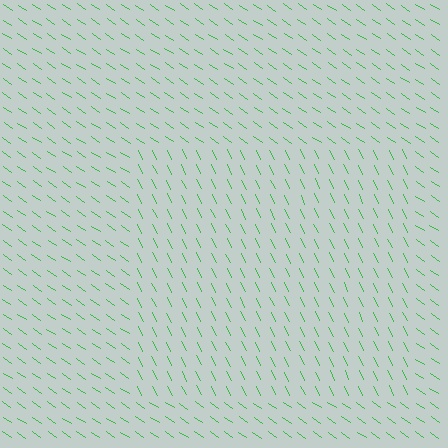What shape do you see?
I see a rectangle.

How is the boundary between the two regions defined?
The boundary is defined purely by a change in line orientation (approximately 31 degrees difference). All lines are the same color and thickness.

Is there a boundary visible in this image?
Yes, there is a texture boundary formed by a change in line orientation.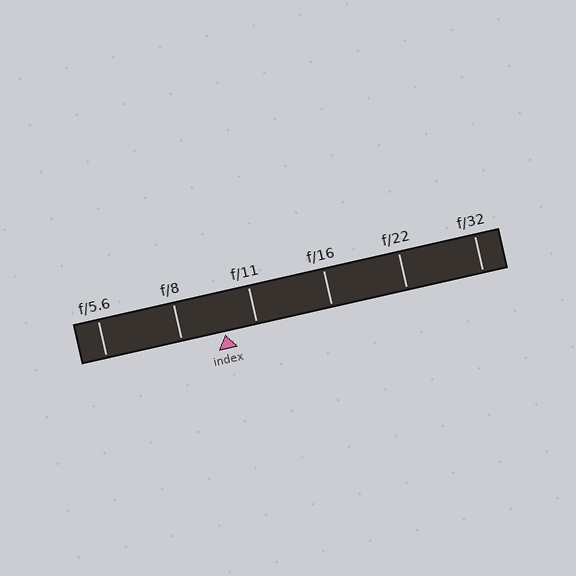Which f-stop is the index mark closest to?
The index mark is closest to f/11.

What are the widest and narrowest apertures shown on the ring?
The widest aperture shown is f/5.6 and the narrowest is f/32.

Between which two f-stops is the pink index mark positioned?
The index mark is between f/8 and f/11.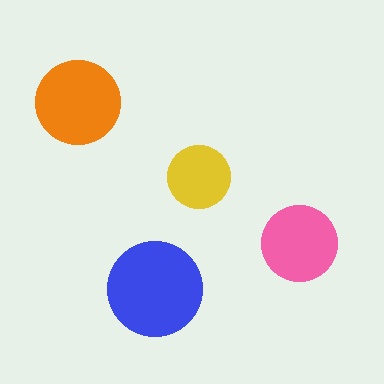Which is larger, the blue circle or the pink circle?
The blue one.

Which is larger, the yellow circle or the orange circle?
The orange one.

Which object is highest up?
The orange circle is topmost.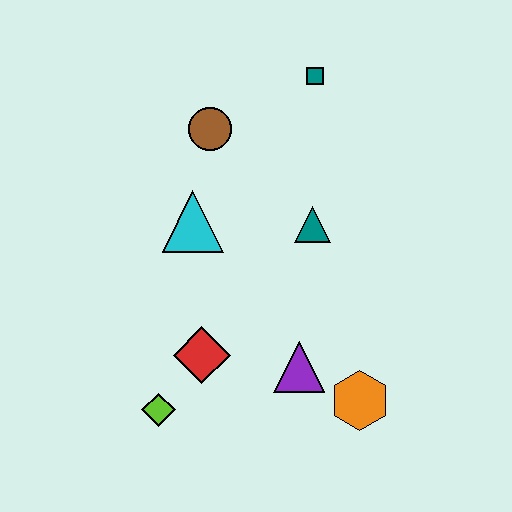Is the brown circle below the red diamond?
No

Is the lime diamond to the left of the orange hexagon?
Yes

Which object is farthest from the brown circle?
The orange hexagon is farthest from the brown circle.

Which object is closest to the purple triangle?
The orange hexagon is closest to the purple triangle.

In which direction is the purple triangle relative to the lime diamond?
The purple triangle is to the right of the lime diamond.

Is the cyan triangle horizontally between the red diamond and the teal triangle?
No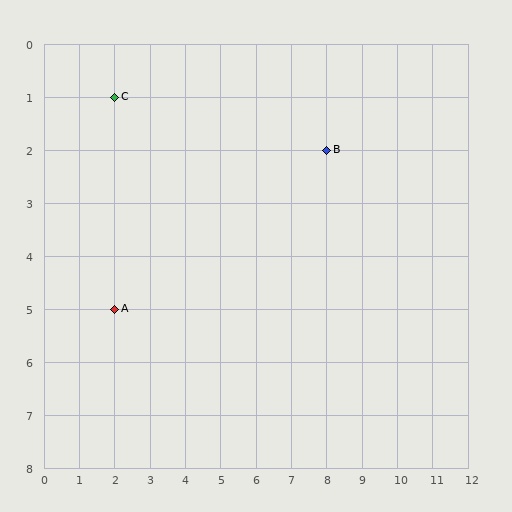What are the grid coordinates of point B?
Point B is at grid coordinates (8, 2).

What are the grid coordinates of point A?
Point A is at grid coordinates (2, 5).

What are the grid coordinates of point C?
Point C is at grid coordinates (2, 1).